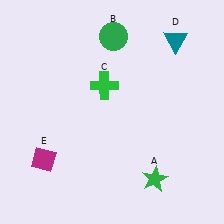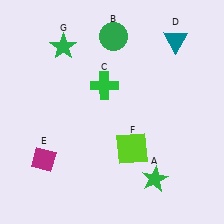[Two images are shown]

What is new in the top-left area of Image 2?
A green star (G) was added in the top-left area of Image 2.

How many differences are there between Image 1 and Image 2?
There are 2 differences between the two images.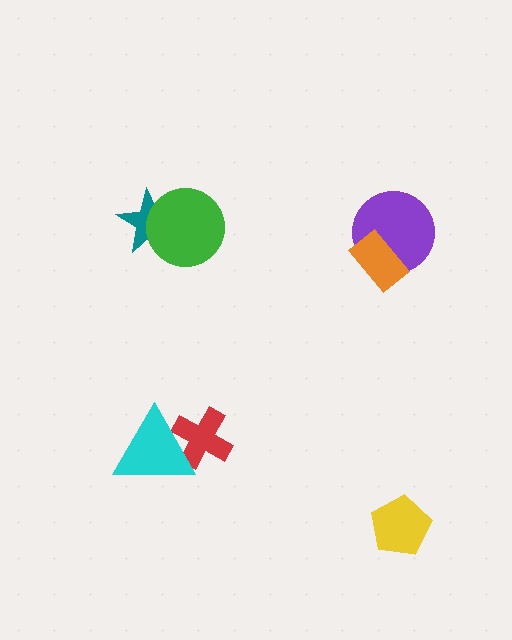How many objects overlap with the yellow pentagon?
0 objects overlap with the yellow pentagon.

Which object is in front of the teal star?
The green circle is in front of the teal star.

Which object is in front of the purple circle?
The orange rectangle is in front of the purple circle.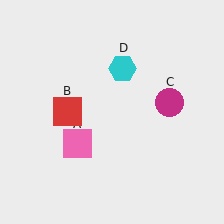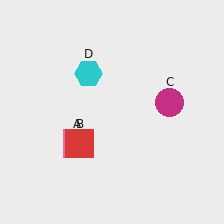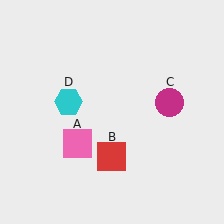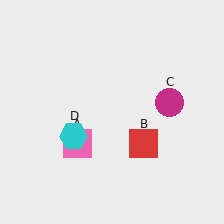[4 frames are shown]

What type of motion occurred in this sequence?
The red square (object B), cyan hexagon (object D) rotated counterclockwise around the center of the scene.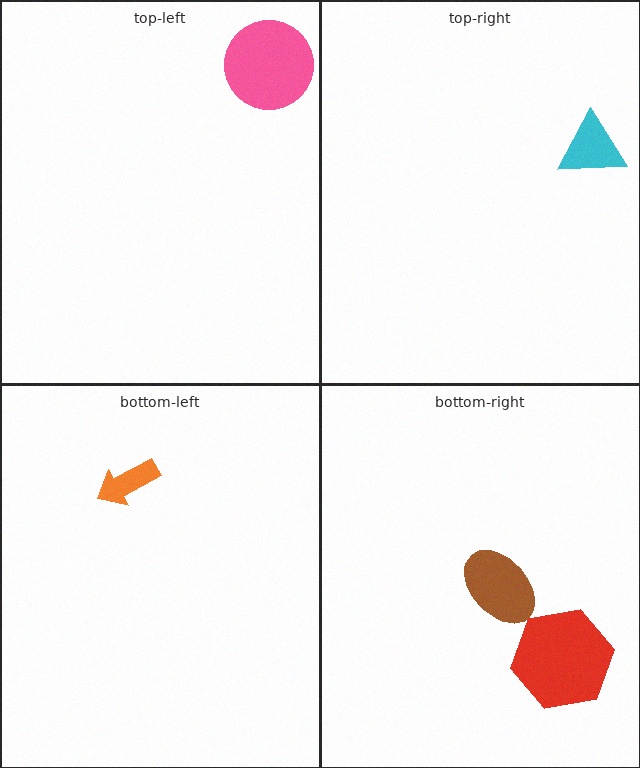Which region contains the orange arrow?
The bottom-left region.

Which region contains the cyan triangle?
The top-right region.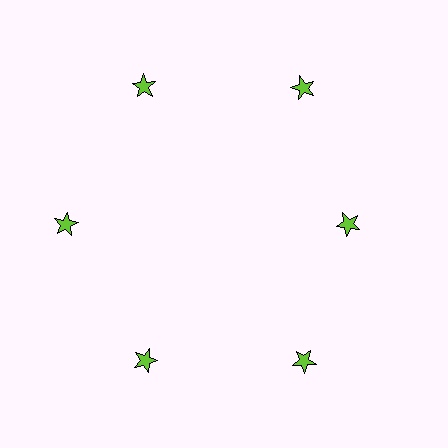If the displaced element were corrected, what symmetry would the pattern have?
It would have 6-fold rotational symmetry — the pattern would map onto itself every 60 degrees.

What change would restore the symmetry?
The symmetry would be restored by moving it outward, back onto the ring so that all 6 stars sit at equal angles and equal distance from the center.